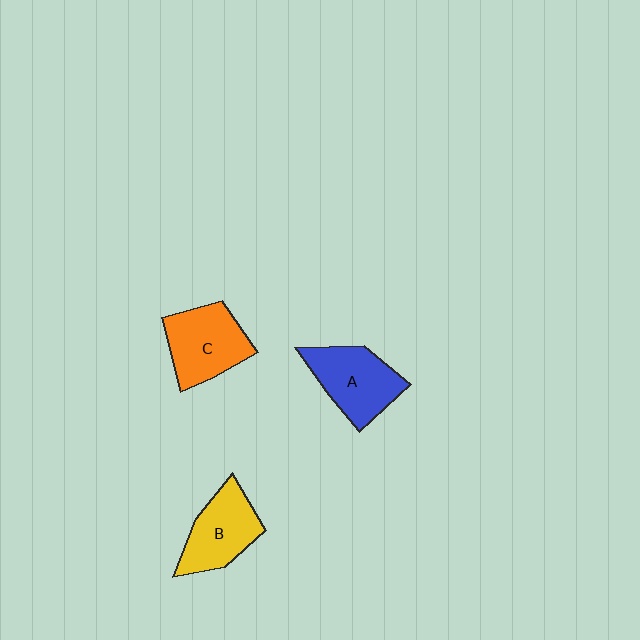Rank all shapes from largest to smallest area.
From largest to smallest: C (orange), A (blue), B (yellow).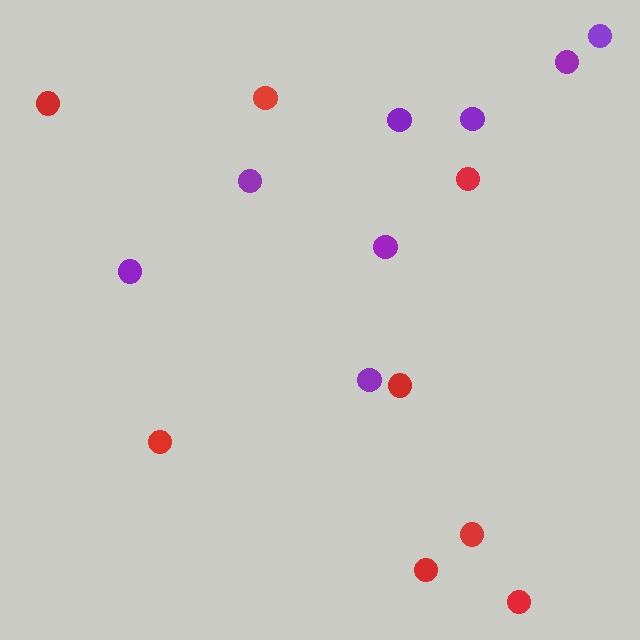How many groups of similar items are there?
There are 2 groups: one group of purple circles (8) and one group of red circles (8).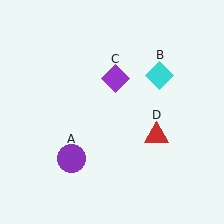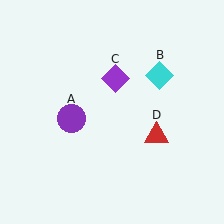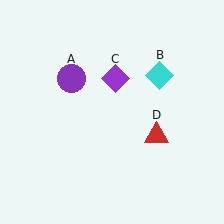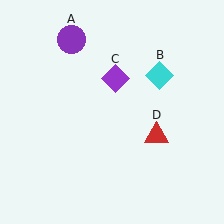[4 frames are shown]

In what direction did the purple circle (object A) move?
The purple circle (object A) moved up.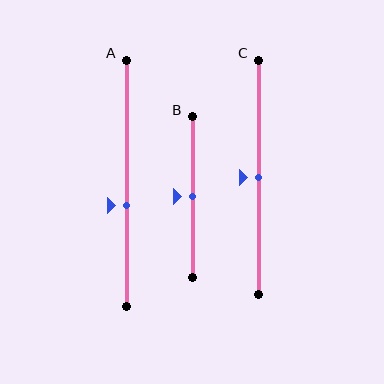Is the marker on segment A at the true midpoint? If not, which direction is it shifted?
No, the marker on segment A is shifted downward by about 9% of the segment length.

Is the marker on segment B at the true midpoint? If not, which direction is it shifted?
Yes, the marker on segment B is at the true midpoint.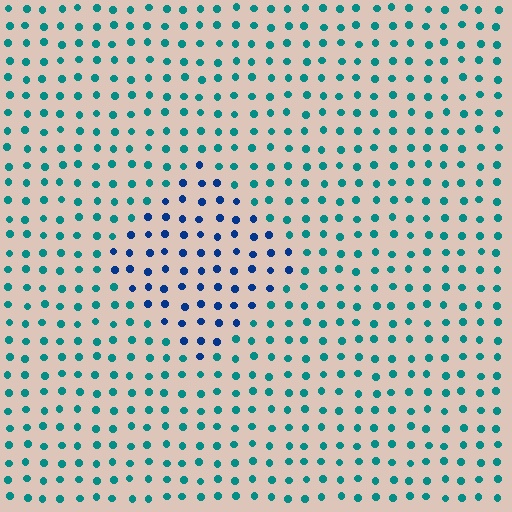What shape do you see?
I see a diamond.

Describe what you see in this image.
The image is filled with small teal elements in a uniform arrangement. A diamond-shaped region is visible where the elements are tinted to a slightly different hue, forming a subtle color boundary.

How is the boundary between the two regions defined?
The boundary is defined purely by a slight shift in hue (about 42 degrees). Spacing, size, and orientation are identical on both sides.